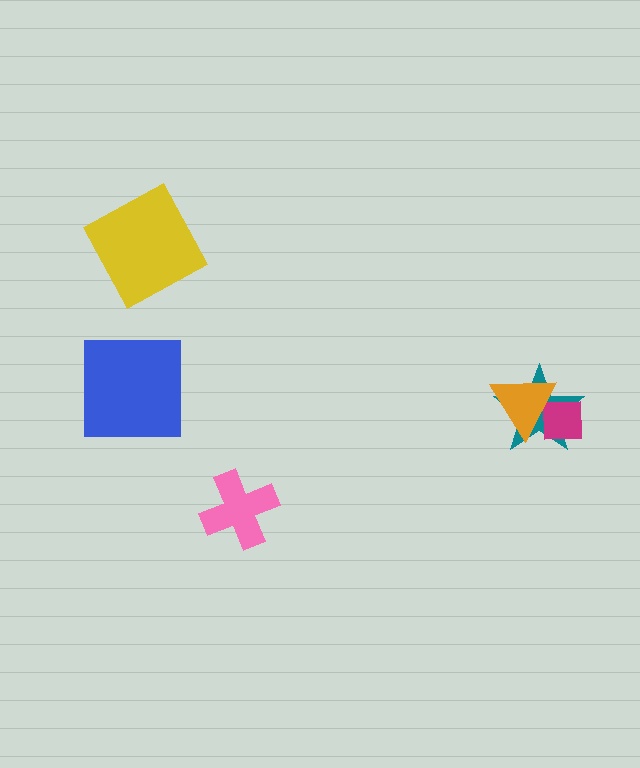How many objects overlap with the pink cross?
0 objects overlap with the pink cross.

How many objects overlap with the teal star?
2 objects overlap with the teal star.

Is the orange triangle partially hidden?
No, no other shape covers it.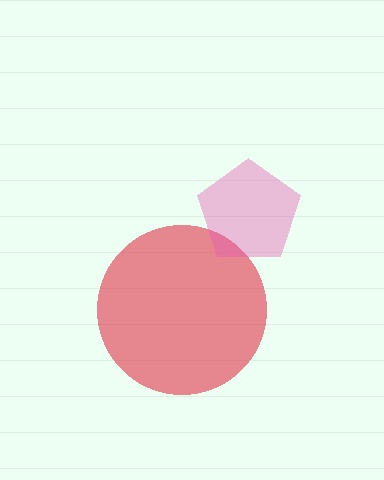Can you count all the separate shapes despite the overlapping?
Yes, there are 2 separate shapes.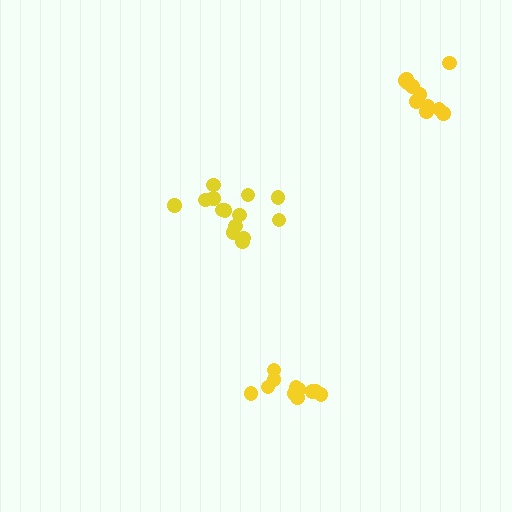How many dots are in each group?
Group 1: 11 dots, Group 2: 14 dots, Group 3: 11 dots (36 total).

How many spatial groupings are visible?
There are 3 spatial groupings.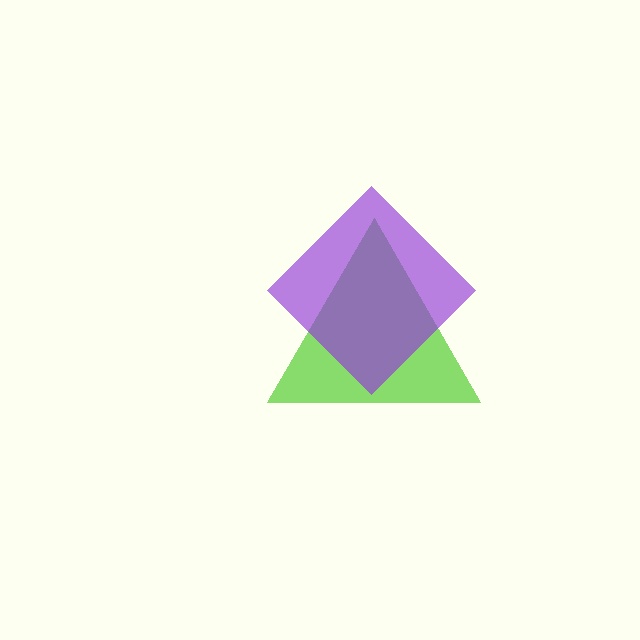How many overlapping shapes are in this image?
There are 2 overlapping shapes in the image.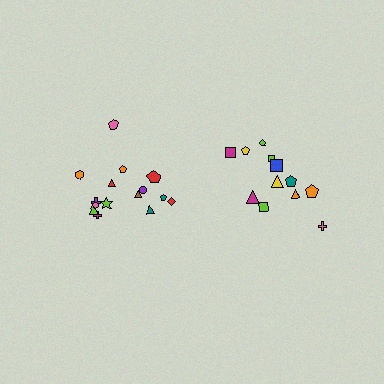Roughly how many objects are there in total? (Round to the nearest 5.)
Roughly 25 objects in total.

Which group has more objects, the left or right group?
The left group.